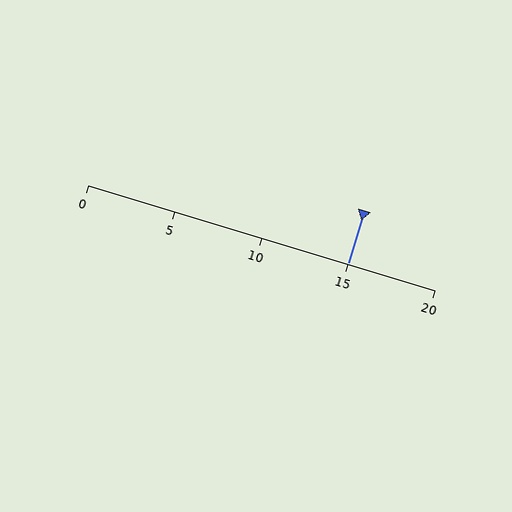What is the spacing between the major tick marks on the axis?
The major ticks are spaced 5 apart.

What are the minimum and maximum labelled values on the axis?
The axis runs from 0 to 20.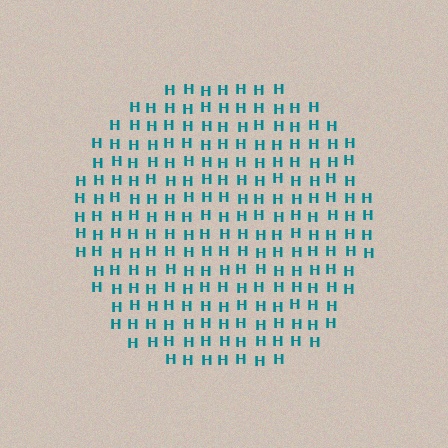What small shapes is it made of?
It is made of small letter H's.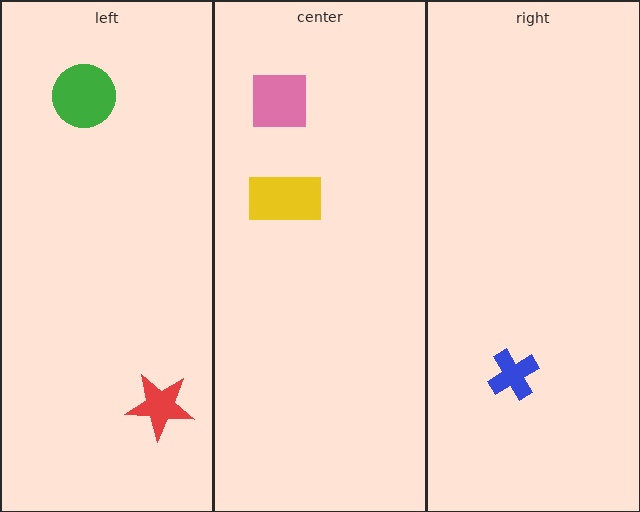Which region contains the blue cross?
The right region.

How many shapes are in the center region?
2.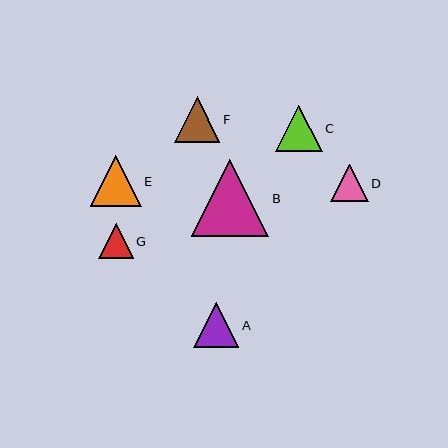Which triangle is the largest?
Triangle B is the largest with a size of approximately 78 pixels.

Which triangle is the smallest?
Triangle G is the smallest with a size of approximately 34 pixels.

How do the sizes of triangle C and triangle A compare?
Triangle C and triangle A are approximately the same size.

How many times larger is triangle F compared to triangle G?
Triangle F is approximately 1.3 times the size of triangle G.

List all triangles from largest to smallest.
From largest to smallest: B, E, C, F, A, D, G.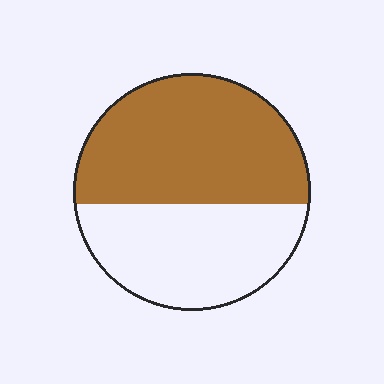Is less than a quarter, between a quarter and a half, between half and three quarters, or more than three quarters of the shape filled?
Between half and three quarters.